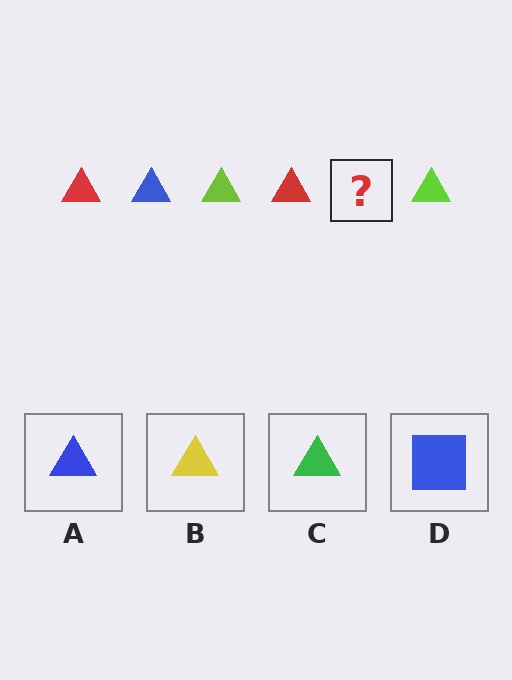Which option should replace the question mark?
Option A.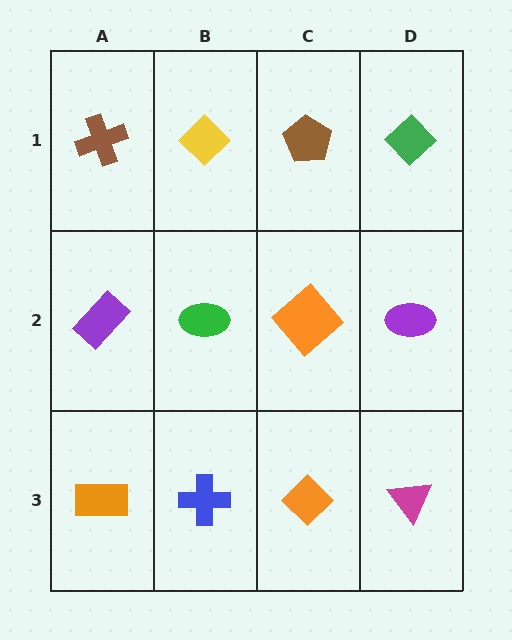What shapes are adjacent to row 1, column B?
A green ellipse (row 2, column B), a brown cross (row 1, column A), a brown pentagon (row 1, column C).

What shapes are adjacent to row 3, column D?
A purple ellipse (row 2, column D), an orange diamond (row 3, column C).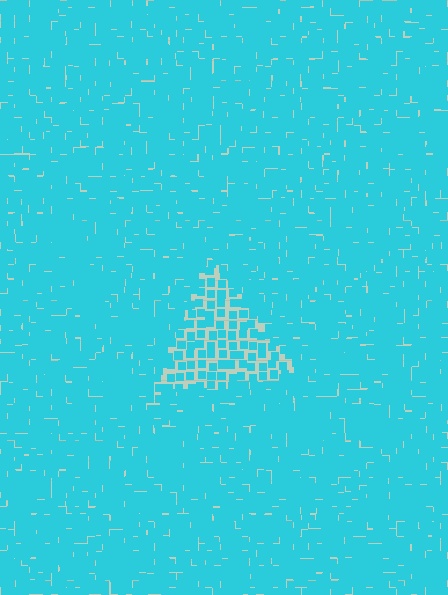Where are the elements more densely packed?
The elements are more densely packed outside the triangle boundary.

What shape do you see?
I see a triangle.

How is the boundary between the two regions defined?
The boundary is defined by a change in element density (approximately 2.0x ratio). All elements are the same color, size, and shape.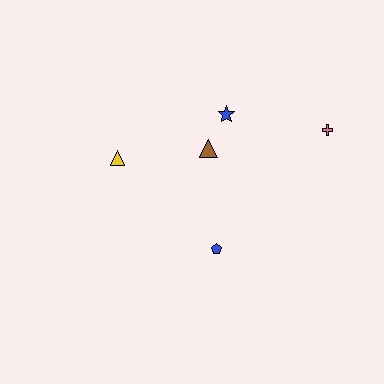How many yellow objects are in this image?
There is 1 yellow object.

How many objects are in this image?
There are 5 objects.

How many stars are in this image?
There is 1 star.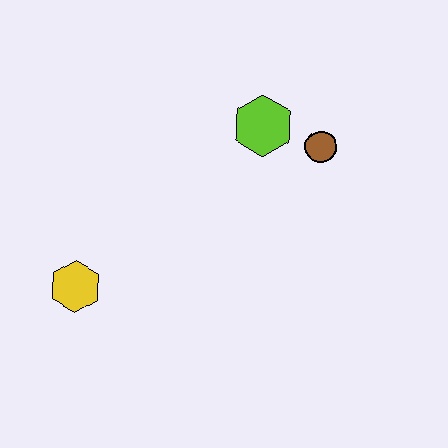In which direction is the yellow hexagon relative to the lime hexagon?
The yellow hexagon is to the left of the lime hexagon.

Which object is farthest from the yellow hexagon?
The brown circle is farthest from the yellow hexagon.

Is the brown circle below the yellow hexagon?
No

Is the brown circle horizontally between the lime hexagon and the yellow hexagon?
No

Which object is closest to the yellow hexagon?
The lime hexagon is closest to the yellow hexagon.